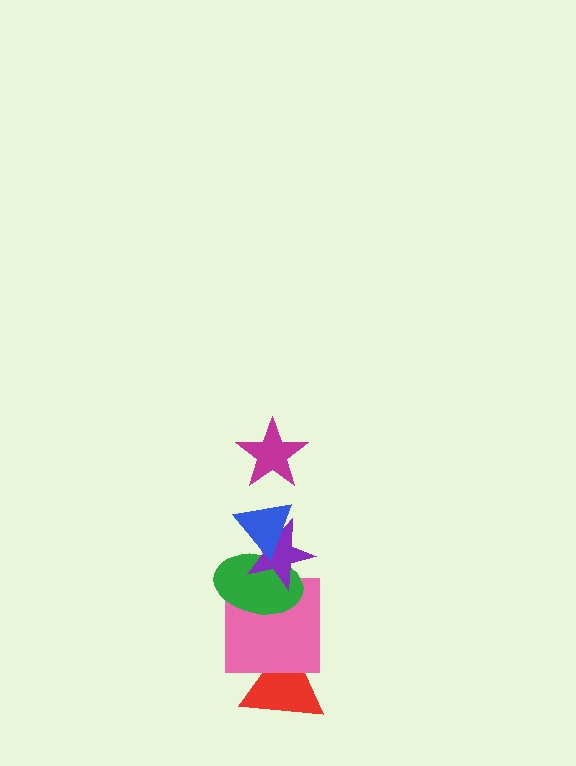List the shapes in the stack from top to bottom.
From top to bottom: the magenta star, the blue triangle, the purple star, the green ellipse, the pink square, the red triangle.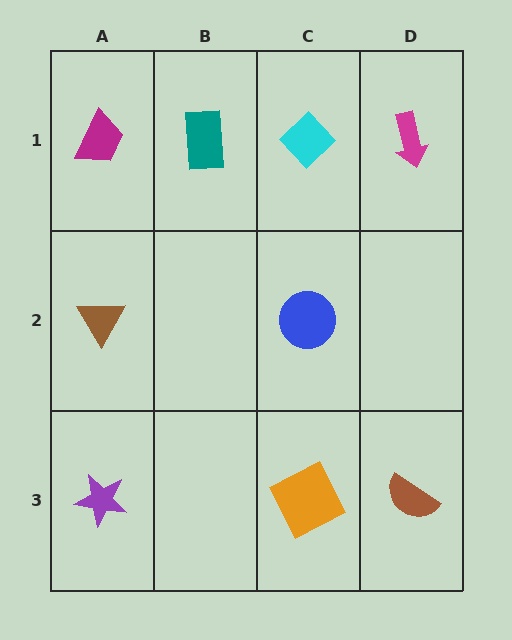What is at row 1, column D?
A magenta arrow.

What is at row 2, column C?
A blue circle.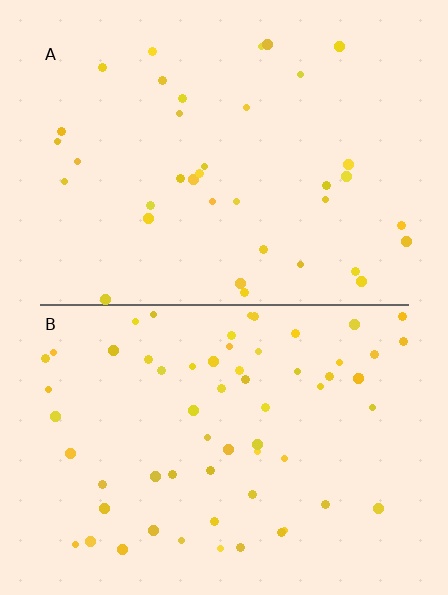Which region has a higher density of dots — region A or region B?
B (the bottom).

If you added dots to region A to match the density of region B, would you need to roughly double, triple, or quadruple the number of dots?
Approximately double.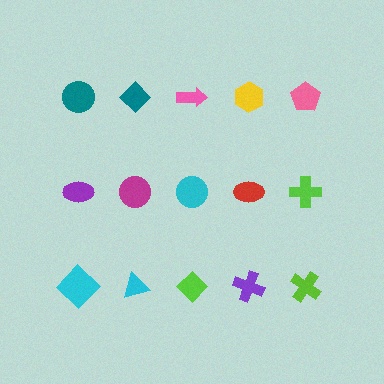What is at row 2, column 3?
A cyan circle.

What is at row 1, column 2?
A teal diamond.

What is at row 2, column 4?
A red ellipse.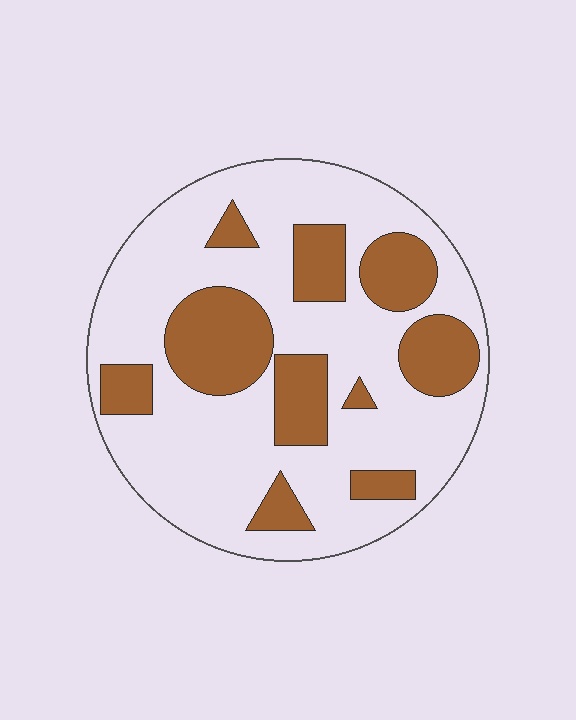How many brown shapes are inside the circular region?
10.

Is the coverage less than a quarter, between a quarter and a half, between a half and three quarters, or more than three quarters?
Between a quarter and a half.